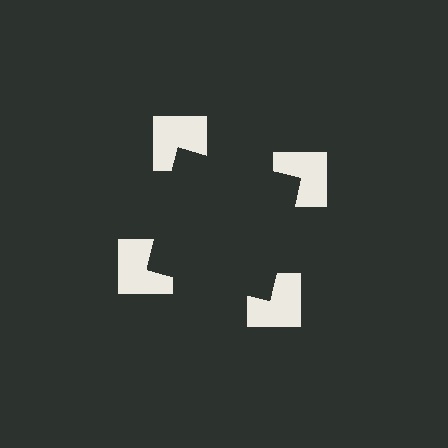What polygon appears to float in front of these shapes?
An illusory square — its edges are inferred from the aligned wedge cuts in the notched squares, not physically drawn.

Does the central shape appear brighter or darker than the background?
It typically appears slightly darker than the background, even though no actual brightness change is drawn.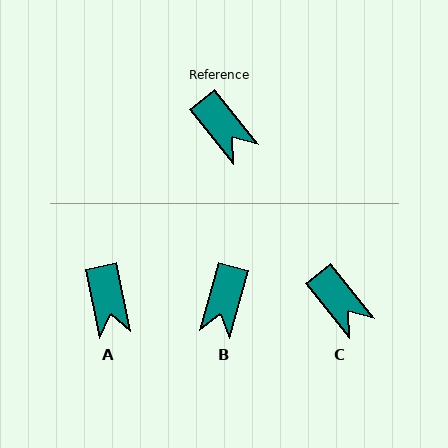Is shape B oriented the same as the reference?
No, it is off by about 54 degrees.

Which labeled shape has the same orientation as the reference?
C.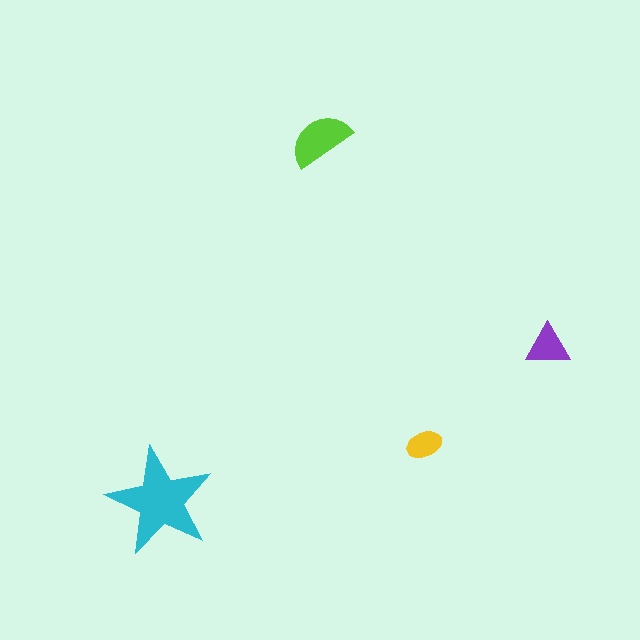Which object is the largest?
The cyan star.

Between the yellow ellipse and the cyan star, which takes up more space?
The cyan star.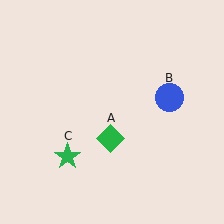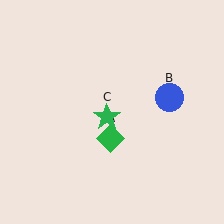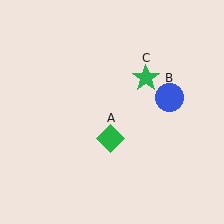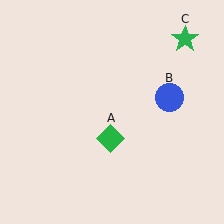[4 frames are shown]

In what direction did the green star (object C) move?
The green star (object C) moved up and to the right.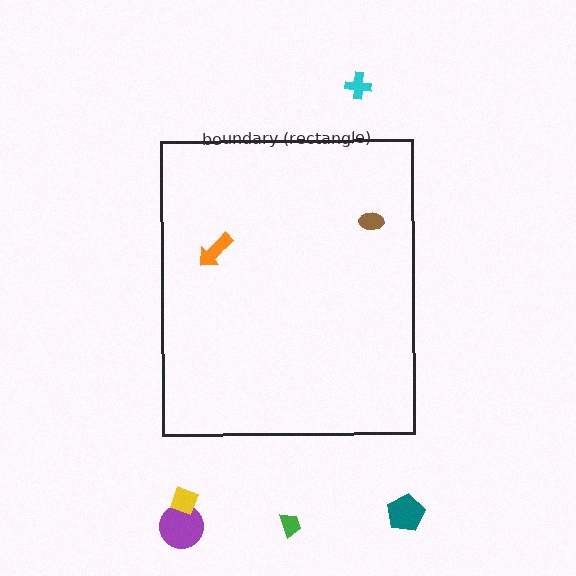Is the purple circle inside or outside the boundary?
Outside.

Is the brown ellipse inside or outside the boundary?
Inside.